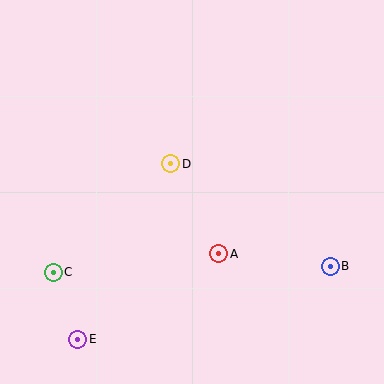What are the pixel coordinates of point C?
Point C is at (53, 272).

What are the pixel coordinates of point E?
Point E is at (78, 339).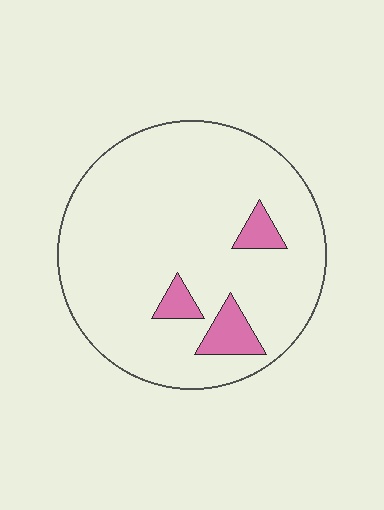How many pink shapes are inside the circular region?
3.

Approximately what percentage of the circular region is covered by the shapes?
Approximately 10%.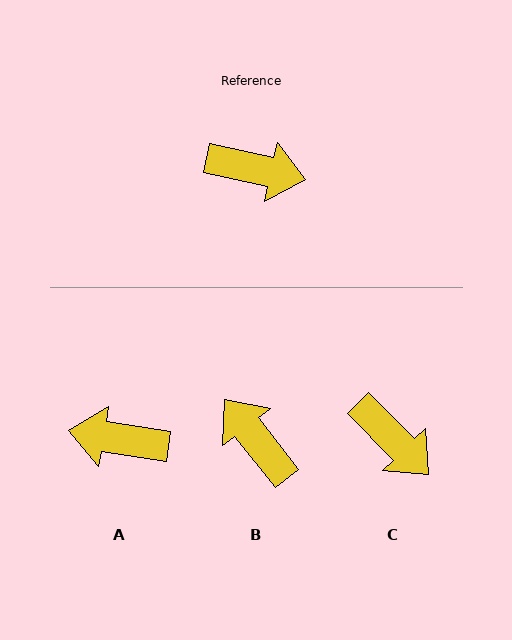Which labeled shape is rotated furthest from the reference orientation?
A, about 177 degrees away.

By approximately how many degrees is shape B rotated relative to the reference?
Approximately 140 degrees counter-clockwise.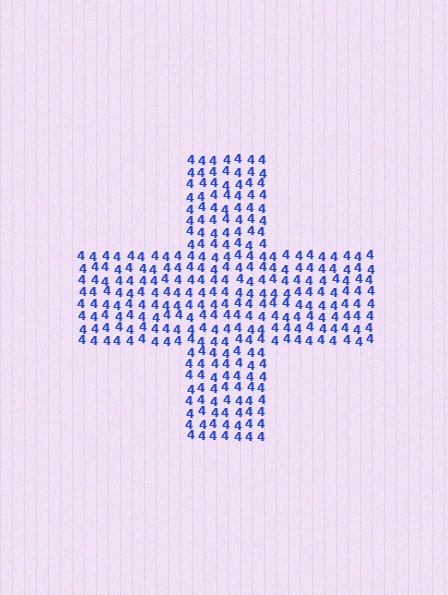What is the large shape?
The large shape is a cross.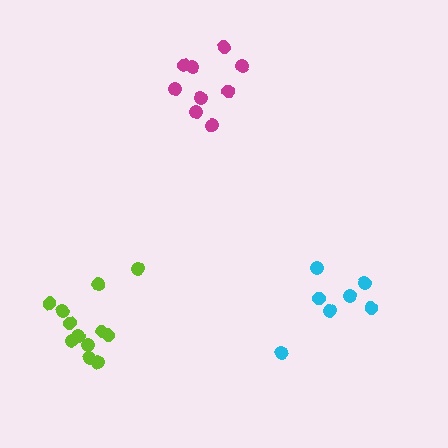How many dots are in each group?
Group 1: 12 dots, Group 2: 7 dots, Group 3: 9 dots (28 total).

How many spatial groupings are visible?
There are 3 spatial groupings.